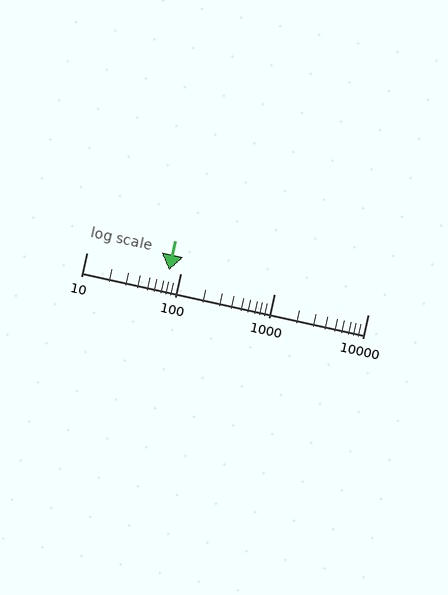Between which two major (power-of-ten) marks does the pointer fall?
The pointer is between 10 and 100.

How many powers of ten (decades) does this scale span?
The scale spans 3 decades, from 10 to 10000.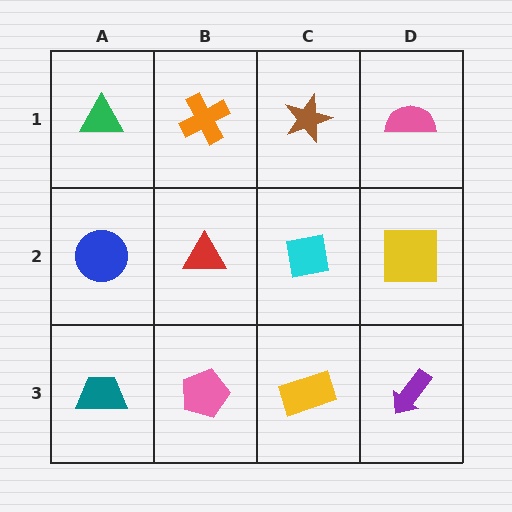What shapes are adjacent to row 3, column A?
A blue circle (row 2, column A), a pink pentagon (row 3, column B).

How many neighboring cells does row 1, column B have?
3.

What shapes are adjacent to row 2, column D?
A pink semicircle (row 1, column D), a purple arrow (row 3, column D), a cyan square (row 2, column C).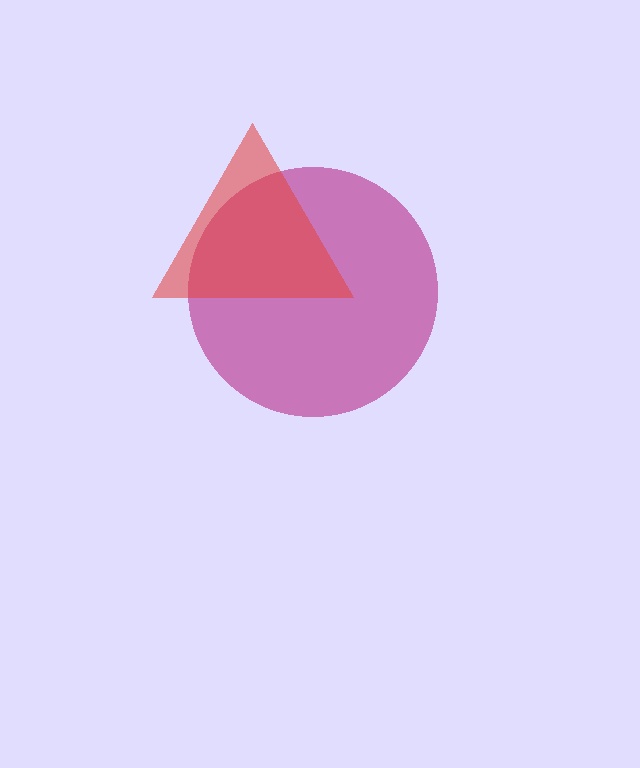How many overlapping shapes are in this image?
There are 2 overlapping shapes in the image.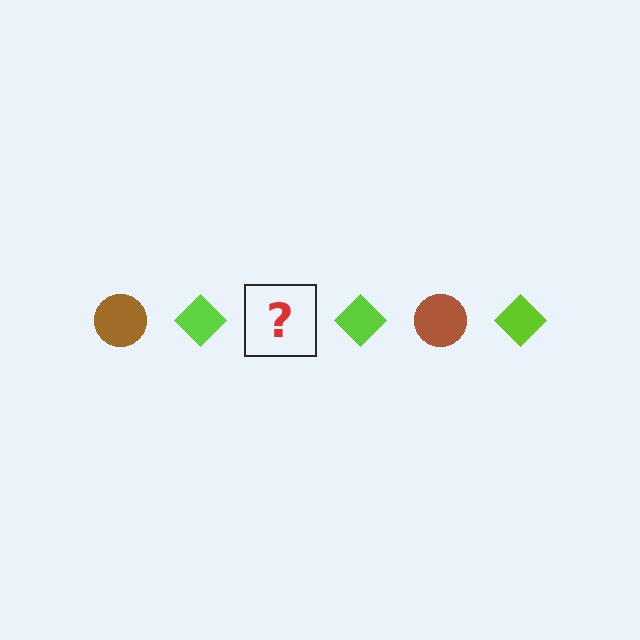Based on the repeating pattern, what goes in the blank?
The blank should be a brown circle.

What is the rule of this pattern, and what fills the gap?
The rule is that the pattern alternates between brown circle and lime diamond. The gap should be filled with a brown circle.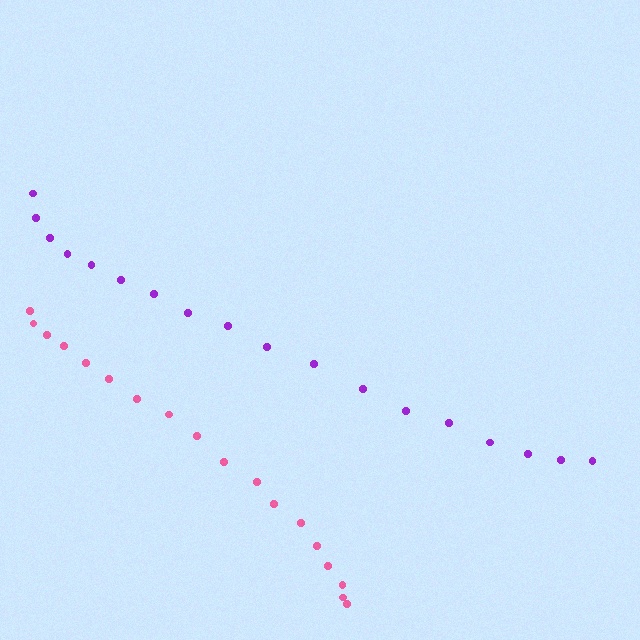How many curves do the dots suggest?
There are 2 distinct paths.